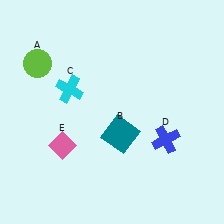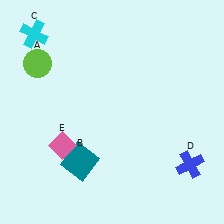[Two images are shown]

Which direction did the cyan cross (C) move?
The cyan cross (C) moved up.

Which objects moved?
The objects that moved are: the teal square (B), the cyan cross (C), the blue cross (D).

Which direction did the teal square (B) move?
The teal square (B) moved left.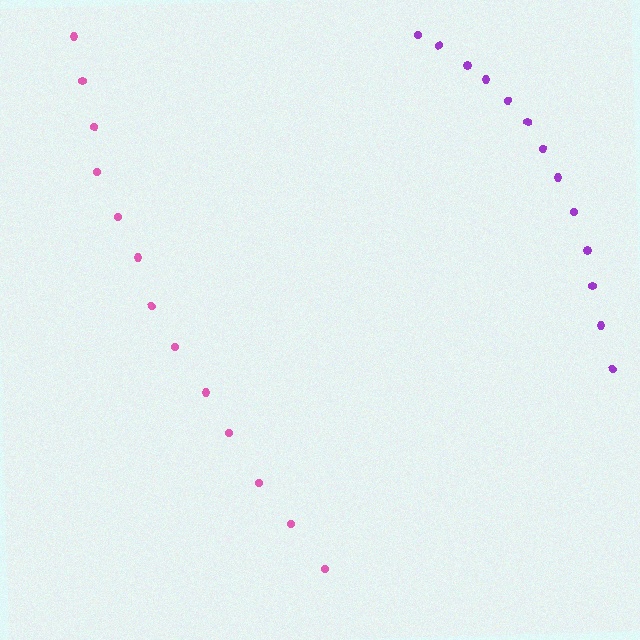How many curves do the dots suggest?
There are 2 distinct paths.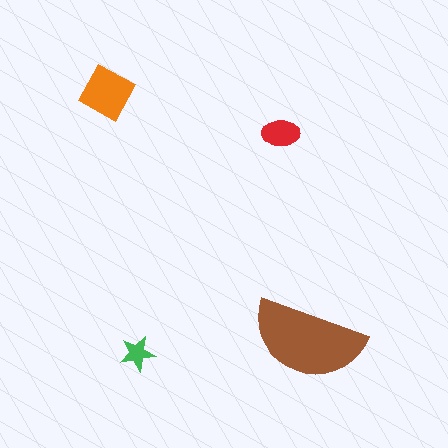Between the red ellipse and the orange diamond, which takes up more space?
The orange diamond.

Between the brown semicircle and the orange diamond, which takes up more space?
The brown semicircle.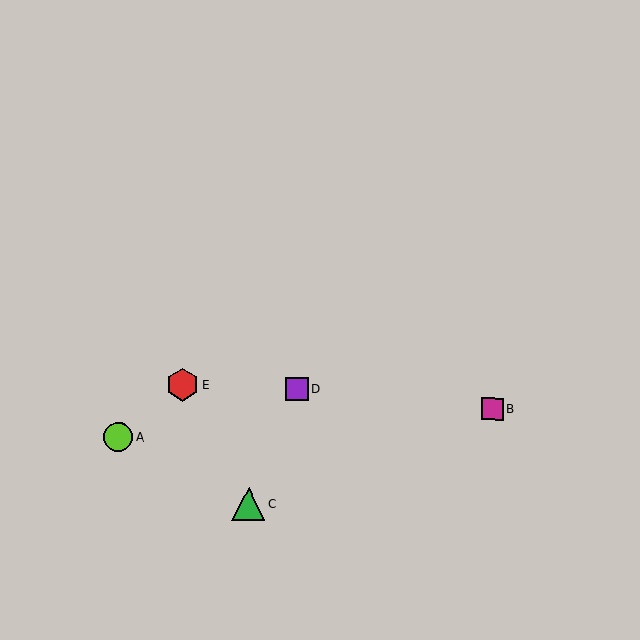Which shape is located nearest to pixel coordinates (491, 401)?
The magenta square (labeled B) at (492, 409) is nearest to that location.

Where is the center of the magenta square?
The center of the magenta square is at (492, 409).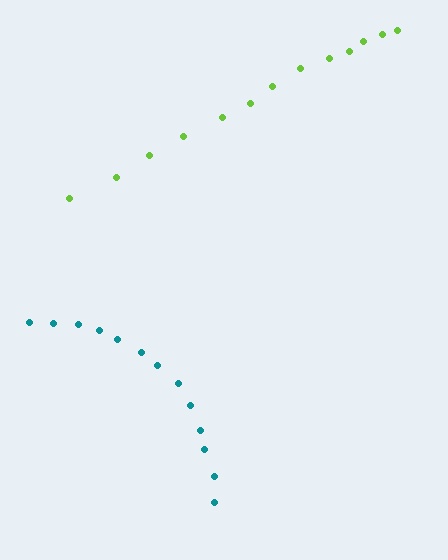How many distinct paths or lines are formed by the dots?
There are 2 distinct paths.